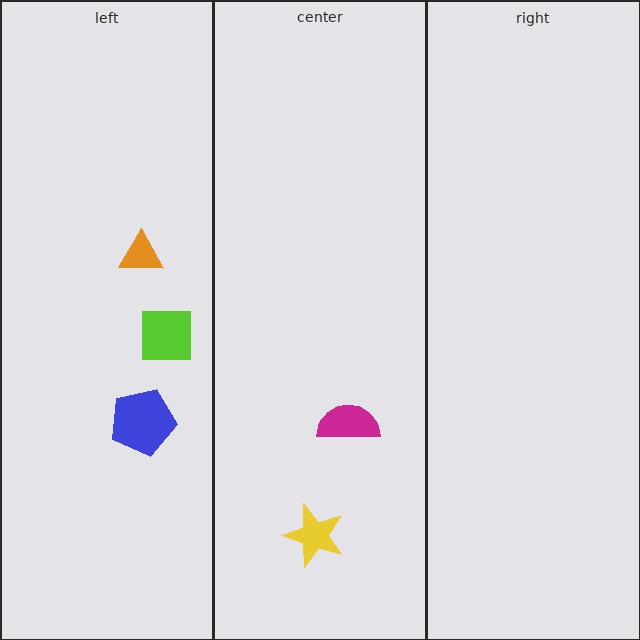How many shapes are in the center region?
2.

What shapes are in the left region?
The lime square, the orange triangle, the blue pentagon.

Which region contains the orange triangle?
The left region.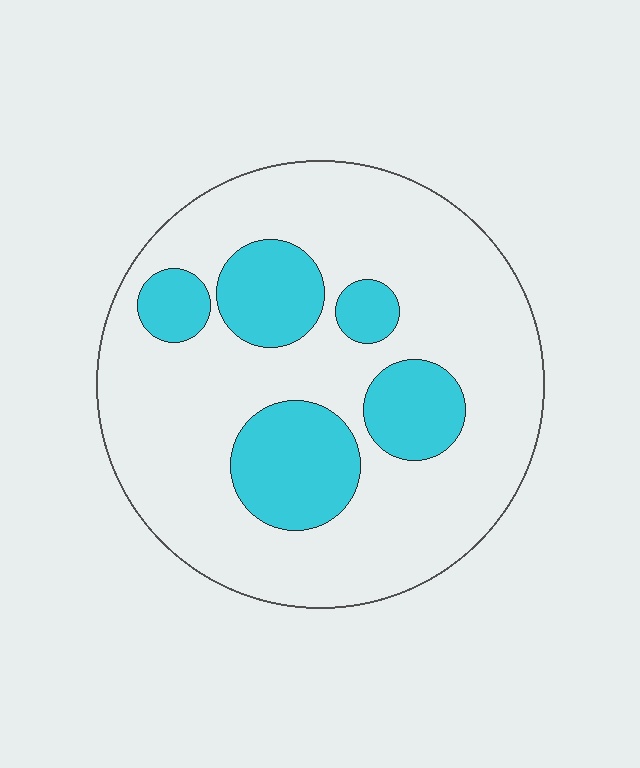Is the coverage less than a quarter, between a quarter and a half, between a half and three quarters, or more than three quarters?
Less than a quarter.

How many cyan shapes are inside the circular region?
5.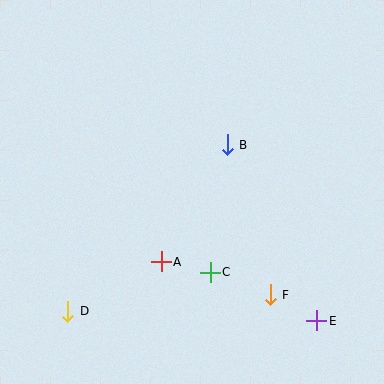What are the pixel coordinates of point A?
Point A is at (161, 262).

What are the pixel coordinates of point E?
Point E is at (317, 321).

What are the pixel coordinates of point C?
Point C is at (210, 272).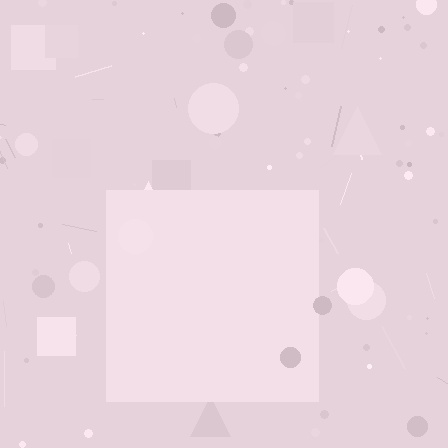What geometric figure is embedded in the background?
A square is embedded in the background.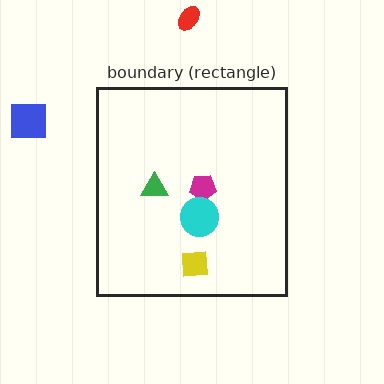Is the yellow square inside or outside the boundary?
Inside.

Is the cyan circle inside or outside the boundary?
Inside.